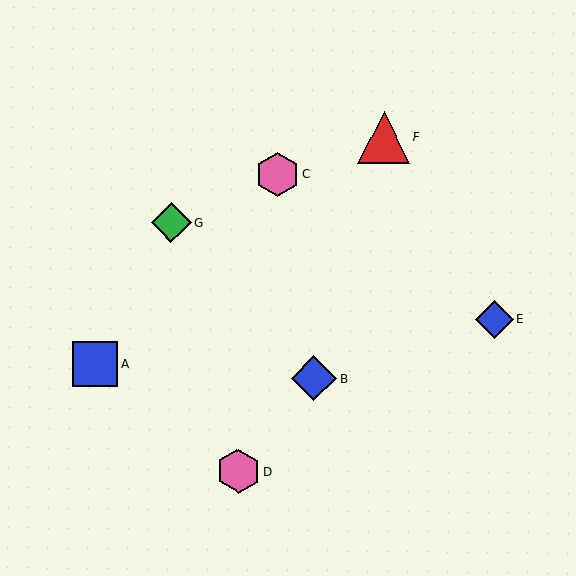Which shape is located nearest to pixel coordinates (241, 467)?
The pink hexagon (labeled D) at (238, 471) is nearest to that location.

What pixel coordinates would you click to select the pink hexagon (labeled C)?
Click at (278, 174) to select the pink hexagon C.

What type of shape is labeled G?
Shape G is a green diamond.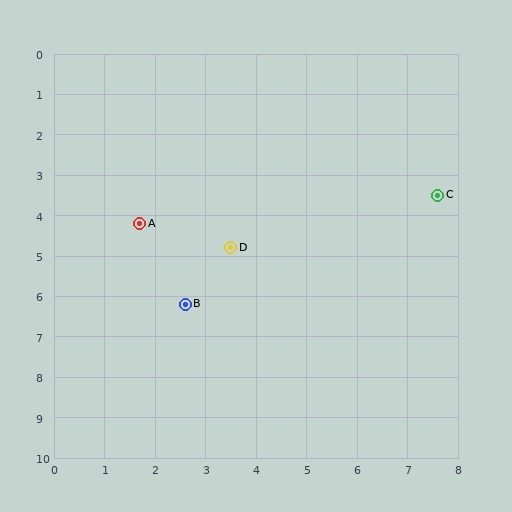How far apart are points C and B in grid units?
Points C and B are about 5.7 grid units apart.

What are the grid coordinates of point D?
Point D is at approximately (3.5, 4.8).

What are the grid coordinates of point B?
Point B is at approximately (2.6, 6.2).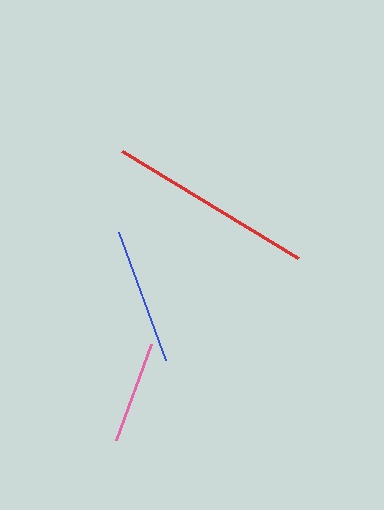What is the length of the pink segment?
The pink segment is approximately 102 pixels long.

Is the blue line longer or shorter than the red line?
The red line is longer than the blue line.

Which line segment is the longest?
The red line is the longest at approximately 206 pixels.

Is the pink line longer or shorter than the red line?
The red line is longer than the pink line.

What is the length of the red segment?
The red segment is approximately 206 pixels long.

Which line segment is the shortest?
The pink line is the shortest at approximately 102 pixels.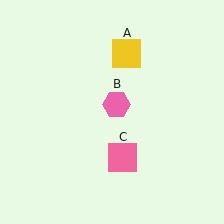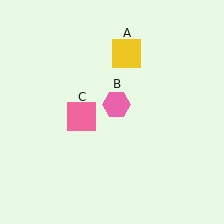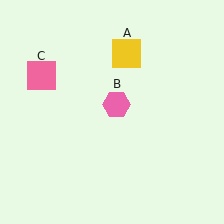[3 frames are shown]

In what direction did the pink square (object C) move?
The pink square (object C) moved up and to the left.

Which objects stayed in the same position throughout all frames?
Yellow square (object A) and pink hexagon (object B) remained stationary.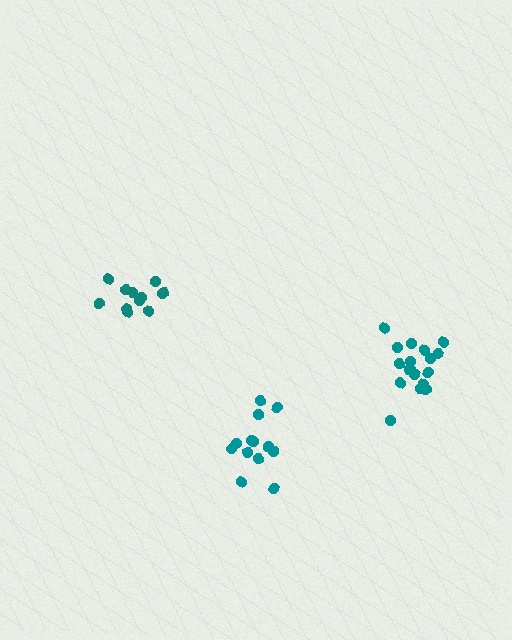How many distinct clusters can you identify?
There are 3 distinct clusters.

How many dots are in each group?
Group 1: 12 dots, Group 2: 14 dots, Group 3: 18 dots (44 total).